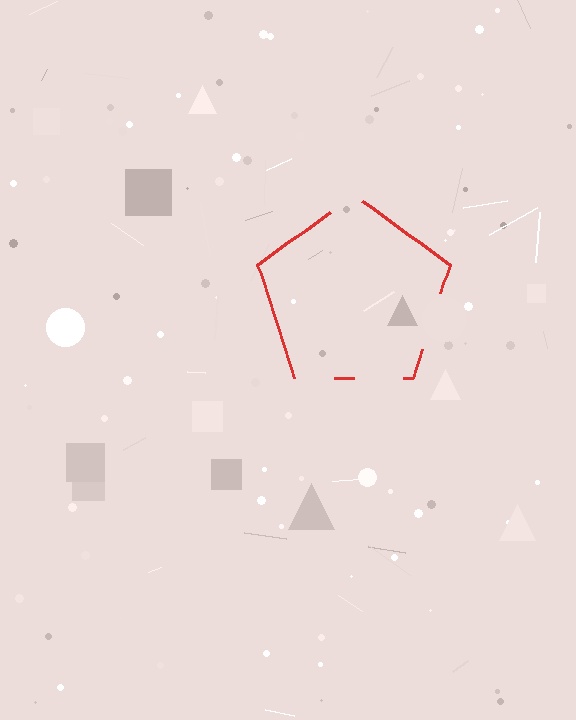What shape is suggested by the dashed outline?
The dashed outline suggests a pentagon.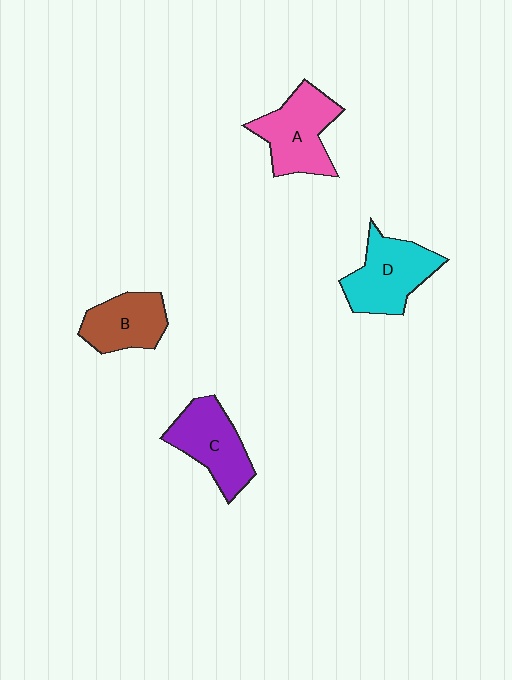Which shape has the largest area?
Shape D (cyan).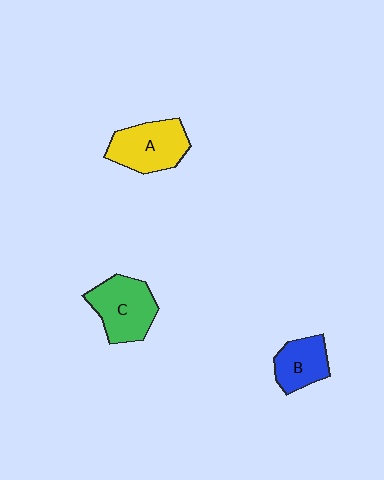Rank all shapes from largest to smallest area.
From largest to smallest: C (green), A (yellow), B (blue).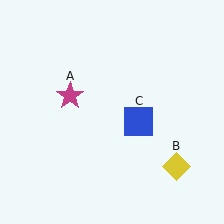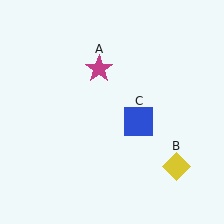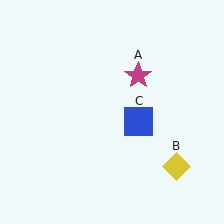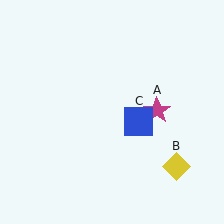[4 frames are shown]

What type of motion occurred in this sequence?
The magenta star (object A) rotated clockwise around the center of the scene.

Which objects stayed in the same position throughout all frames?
Yellow diamond (object B) and blue square (object C) remained stationary.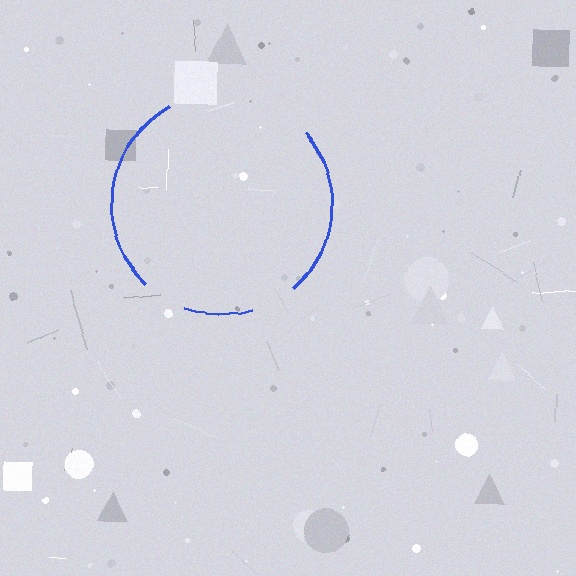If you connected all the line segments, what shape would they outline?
They would outline a circle.